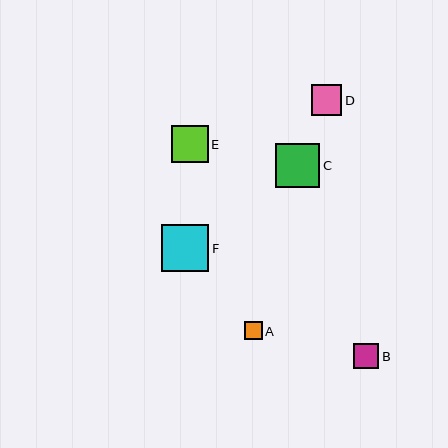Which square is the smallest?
Square A is the smallest with a size of approximately 18 pixels.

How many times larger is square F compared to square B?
Square F is approximately 1.9 times the size of square B.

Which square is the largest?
Square F is the largest with a size of approximately 47 pixels.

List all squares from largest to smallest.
From largest to smallest: F, C, E, D, B, A.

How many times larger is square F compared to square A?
Square F is approximately 2.6 times the size of square A.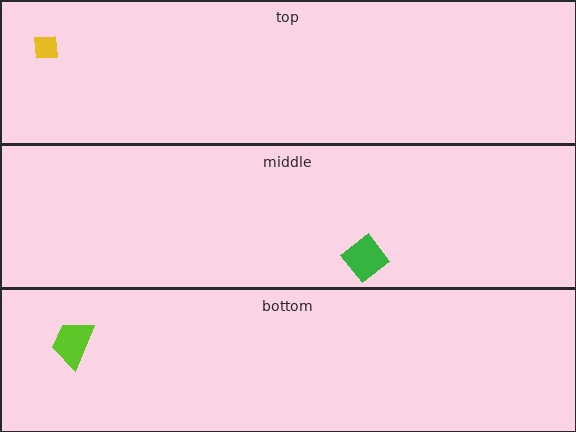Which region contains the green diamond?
The middle region.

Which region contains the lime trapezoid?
The bottom region.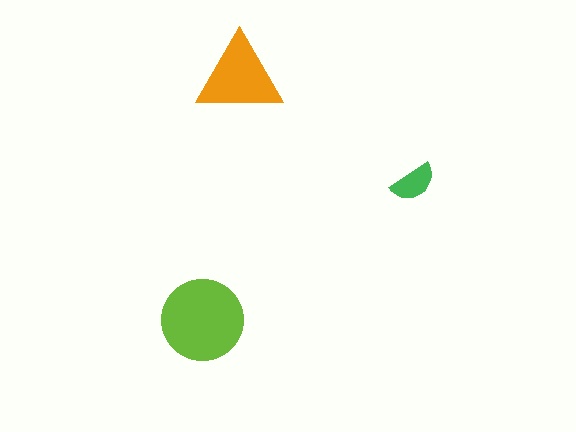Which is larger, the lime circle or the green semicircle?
The lime circle.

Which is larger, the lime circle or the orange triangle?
The lime circle.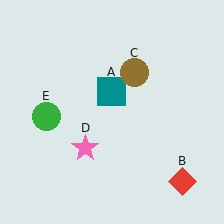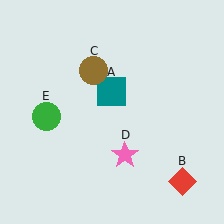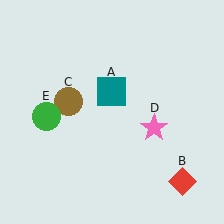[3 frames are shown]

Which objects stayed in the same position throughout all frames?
Teal square (object A) and red diamond (object B) and green circle (object E) remained stationary.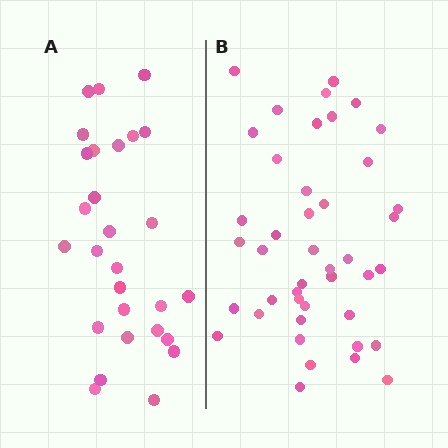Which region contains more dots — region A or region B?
Region B (the right region) has more dots.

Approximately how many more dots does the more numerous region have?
Region B has approximately 15 more dots than region A.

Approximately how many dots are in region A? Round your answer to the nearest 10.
About 30 dots. (The exact count is 28, which rounds to 30.)